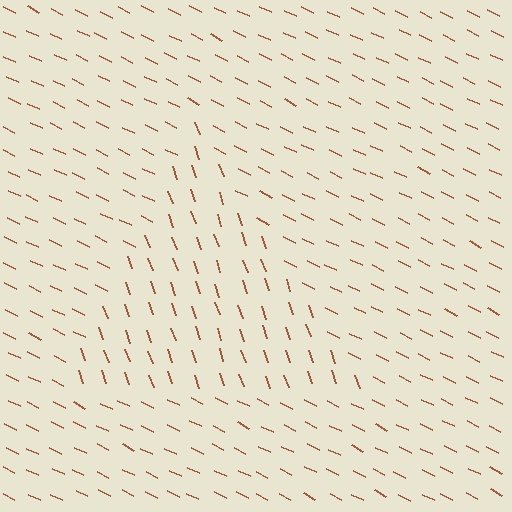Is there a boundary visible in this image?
Yes, there is a texture boundary formed by a change in line orientation.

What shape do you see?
I see a triangle.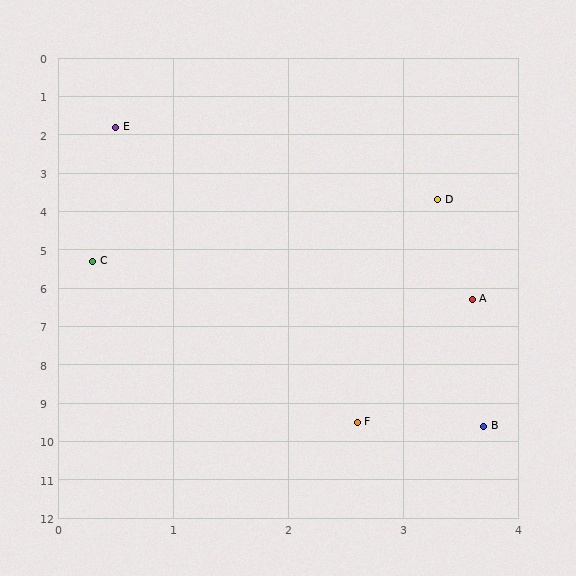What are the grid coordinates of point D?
Point D is at approximately (3.3, 3.7).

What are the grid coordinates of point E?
Point E is at approximately (0.5, 1.8).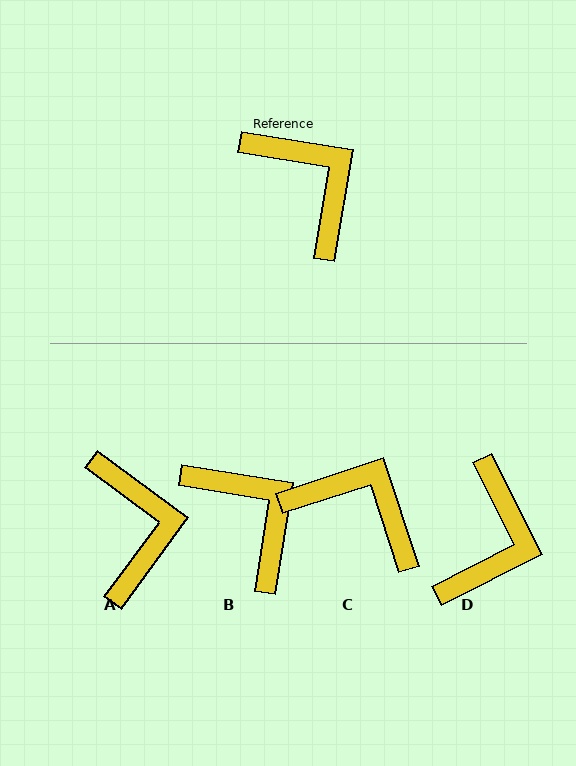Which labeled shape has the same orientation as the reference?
B.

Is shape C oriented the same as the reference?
No, it is off by about 27 degrees.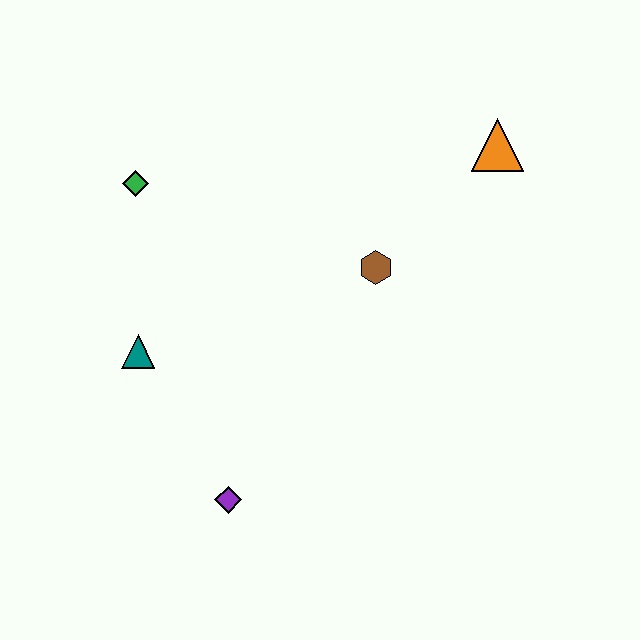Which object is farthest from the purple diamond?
The orange triangle is farthest from the purple diamond.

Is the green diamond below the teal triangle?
No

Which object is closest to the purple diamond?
The teal triangle is closest to the purple diamond.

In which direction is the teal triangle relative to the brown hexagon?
The teal triangle is to the left of the brown hexagon.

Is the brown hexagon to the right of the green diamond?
Yes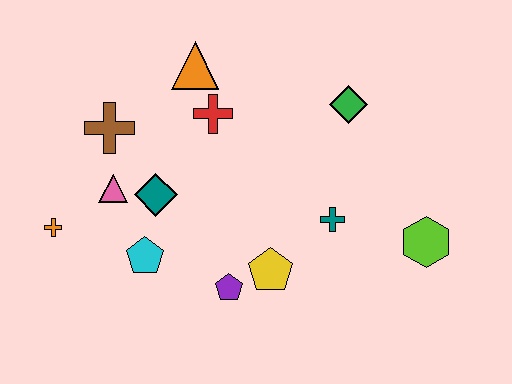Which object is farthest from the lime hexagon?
The orange cross is farthest from the lime hexagon.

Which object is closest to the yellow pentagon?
The purple pentagon is closest to the yellow pentagon.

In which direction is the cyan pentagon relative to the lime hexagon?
The cyan pentagon is to the left of the lime hexagon.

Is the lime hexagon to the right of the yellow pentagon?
Yes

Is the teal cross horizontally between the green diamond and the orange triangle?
Yes